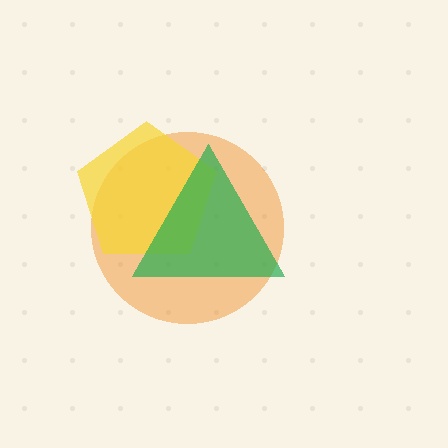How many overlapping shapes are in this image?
There are 3 overlapping shapes in the image.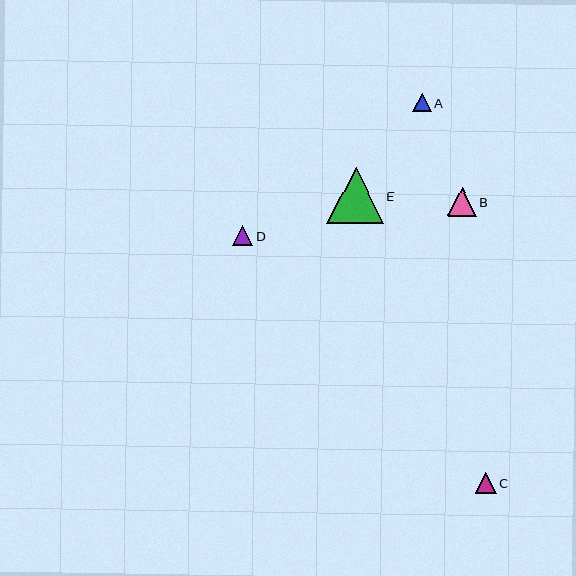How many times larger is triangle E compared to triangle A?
Triangle E is approximately 3.0 times the size of triangle A.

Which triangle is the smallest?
Triangle A is the smallest with a size of approximately 19 pixels.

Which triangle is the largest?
Triangle E is the largest with a size of approximately 56 pixels.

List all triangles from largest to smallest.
From largest to smallest: E, B, C, D, A.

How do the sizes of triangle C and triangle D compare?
Triangle C and triangle D are approximately the same size.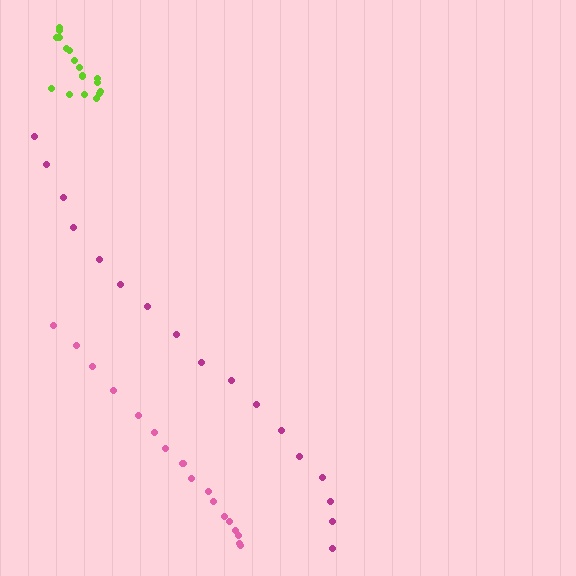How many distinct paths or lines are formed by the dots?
There are 3 distinct paths.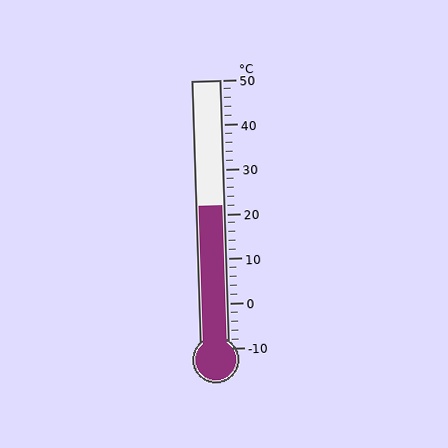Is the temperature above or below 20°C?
The temperature is above 20°C.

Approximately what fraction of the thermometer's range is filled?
The thermometer is filled to approximately 55% of its range.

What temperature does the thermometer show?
The thermometer shows approximately 22°C.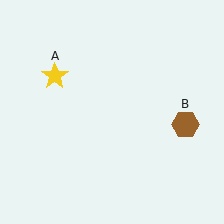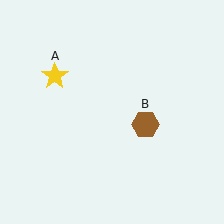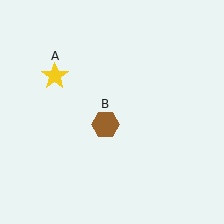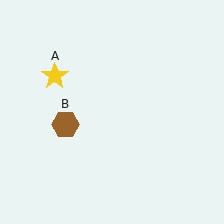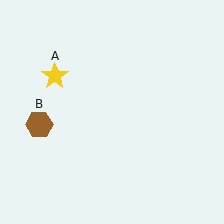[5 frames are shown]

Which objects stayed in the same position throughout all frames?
Yellow star (object A) remained stationary.